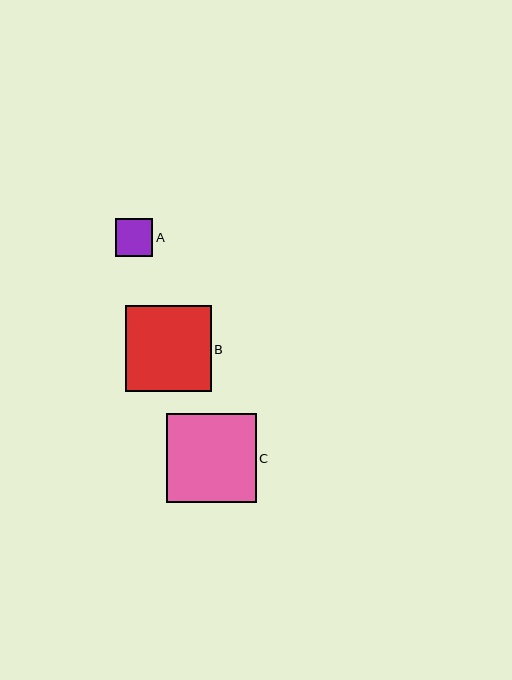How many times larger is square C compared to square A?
Square C is approximately 2.4 times the size of square A.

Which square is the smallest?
Square A is the smallest with a size of approximately 38 pixels.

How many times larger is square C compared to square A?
Square C is approximately 2.4 times the size of square A.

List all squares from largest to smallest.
From largest to smallest: C, B, A.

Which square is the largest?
Square C is the largest with a size of approximately 90 pixels.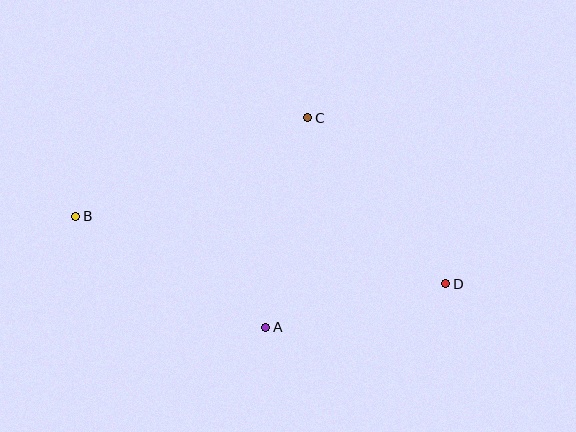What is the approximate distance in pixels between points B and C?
The distance between B and C is approximately 253 pixels.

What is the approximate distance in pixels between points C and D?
The distance between C and D is approximately 215 pixels.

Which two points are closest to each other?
Points A and D are closest to each other.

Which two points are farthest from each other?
Points B and D are farthest from each other.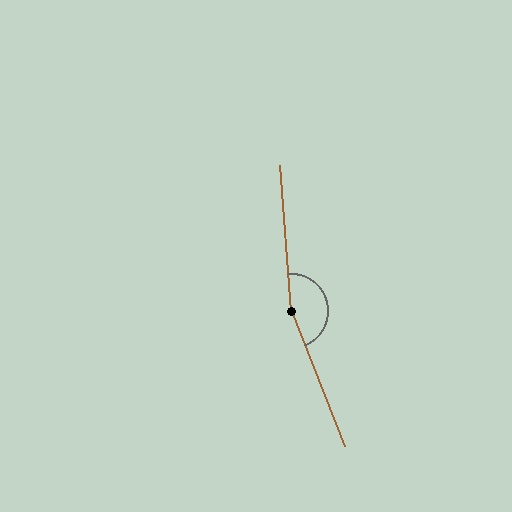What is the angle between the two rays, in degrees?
Approximately 163 degrees.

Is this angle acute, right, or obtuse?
It is obtuse.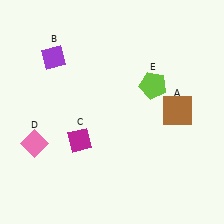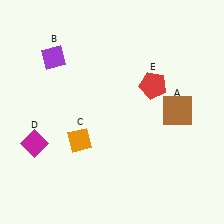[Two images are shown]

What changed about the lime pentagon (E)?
In Image 1, E is lime. In Image 2, it changed to red.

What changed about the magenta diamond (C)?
In Image 1, C is magenta. In Image 2, it changed to orange.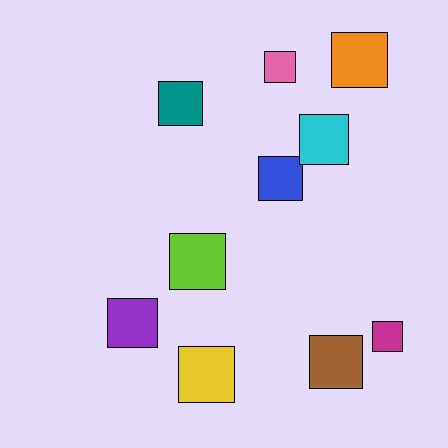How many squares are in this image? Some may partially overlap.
There are 10 squares.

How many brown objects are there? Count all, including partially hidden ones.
There is 1 brown object.